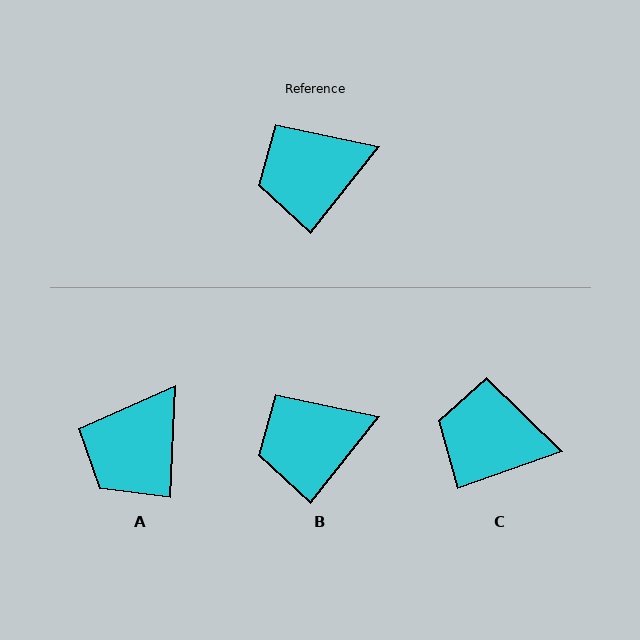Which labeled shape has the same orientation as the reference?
B.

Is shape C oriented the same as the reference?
No, it is off by about 32 degrees.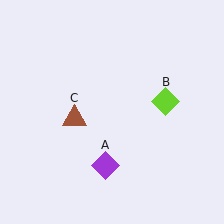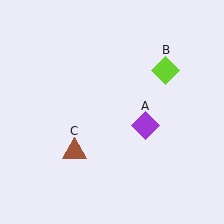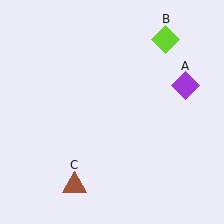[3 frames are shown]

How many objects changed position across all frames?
3 objects changed position: purple diamond (object A), lime diamond (object B), brown triangle (object C).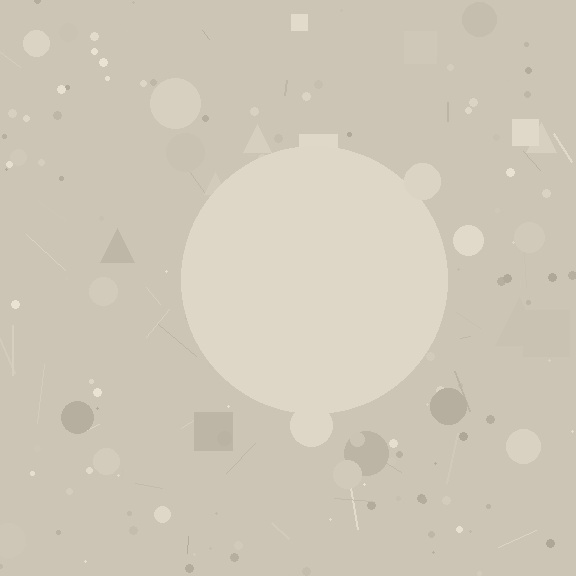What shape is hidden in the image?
A circle is hidden in the image.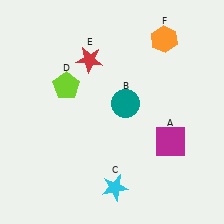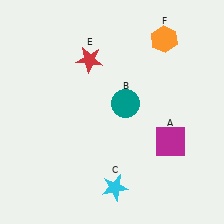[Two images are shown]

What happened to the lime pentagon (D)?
The lime pentagon (D) was removed in Image 2. It was in the top-left area of Image 1.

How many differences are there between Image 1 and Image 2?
There is 1 difference between the two images.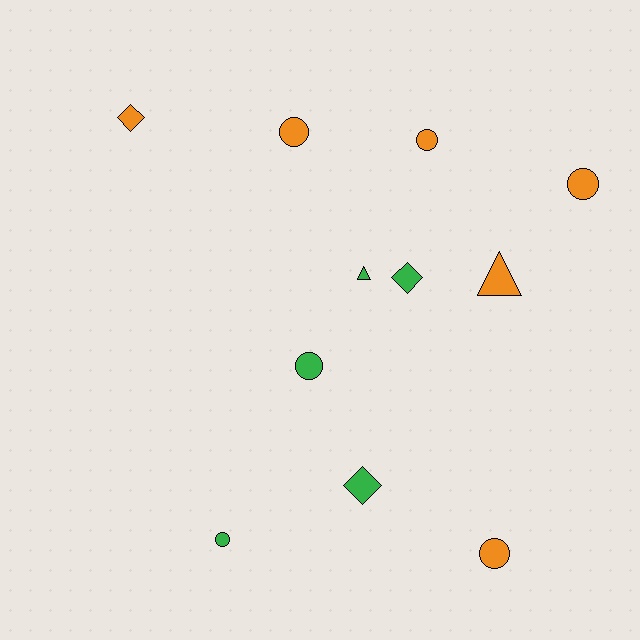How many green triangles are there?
There is 1 green triangle.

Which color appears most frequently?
Orange, with 6 objects.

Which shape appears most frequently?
Circle, with 6 objects.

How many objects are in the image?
There are 11 objects.